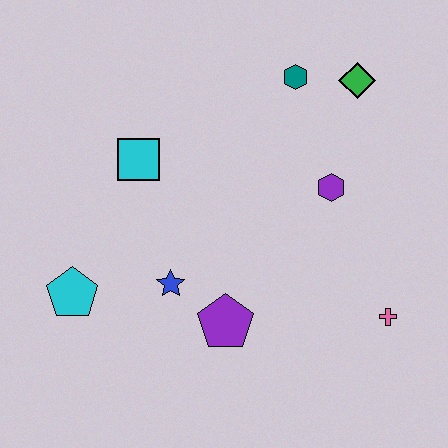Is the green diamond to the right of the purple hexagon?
Yes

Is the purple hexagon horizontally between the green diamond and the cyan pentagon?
Yes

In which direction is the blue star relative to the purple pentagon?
The blue star is to the left of the purple pentagon.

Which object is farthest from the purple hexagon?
The cyan pentagon is farthest from the purple hexagon.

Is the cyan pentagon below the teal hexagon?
Yes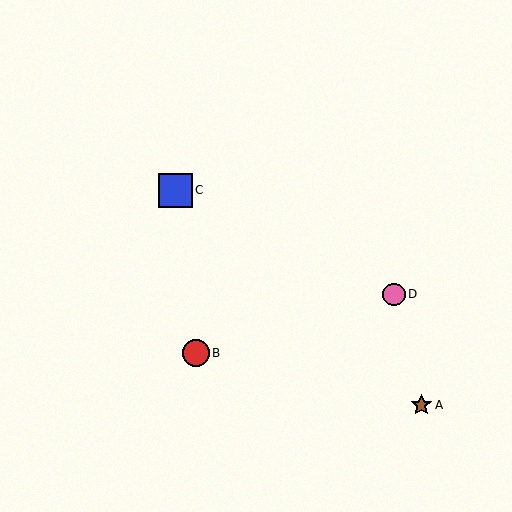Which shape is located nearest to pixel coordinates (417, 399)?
The brown star (labeled A) at (421, 405) is nearest to that location.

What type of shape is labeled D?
Shape D is a pink circle.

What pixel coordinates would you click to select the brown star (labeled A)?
Click at (421, 405) to select the brown star A.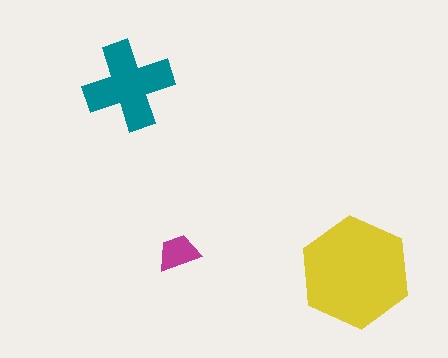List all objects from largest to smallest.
The yellow hexagon, the teal cross, the magenta trapezoid.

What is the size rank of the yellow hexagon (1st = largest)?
1st.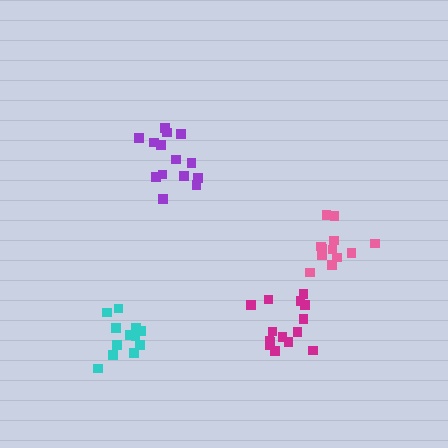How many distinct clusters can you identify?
There are 4 distinct clusters.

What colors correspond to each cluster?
The clusters are colored: purple, cyan, magenta, pink.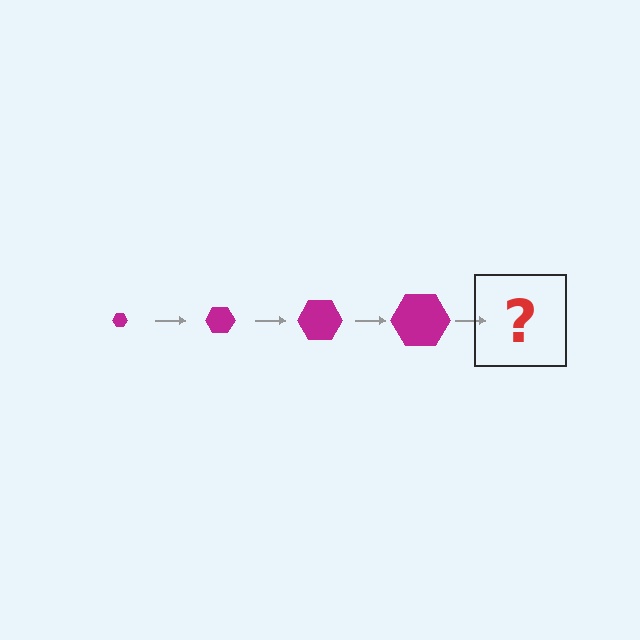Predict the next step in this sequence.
The next step is a magenta hexagon, larger than the previous one.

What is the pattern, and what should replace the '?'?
The pattern is that the hexagon gets progressively larger each step. The '?' should be a magenta hexagon, larger than the previous one.